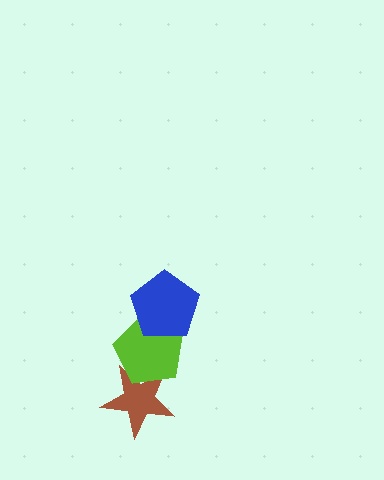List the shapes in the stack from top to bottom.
From top to bottom: the blue pentagon, the lime pentagon, the brown star.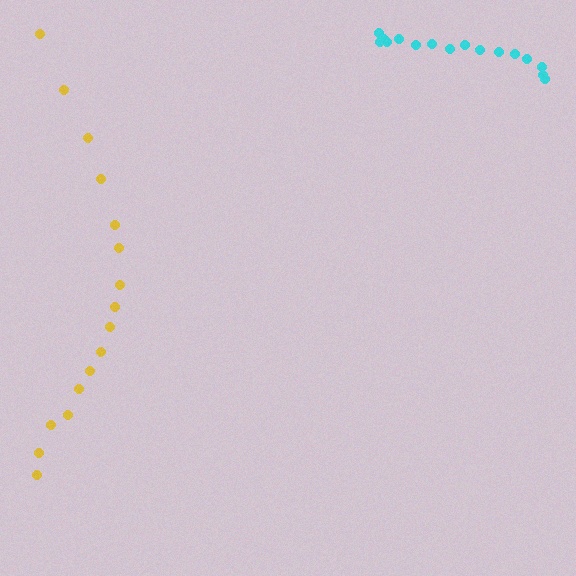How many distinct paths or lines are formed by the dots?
There are 2 distinct paths.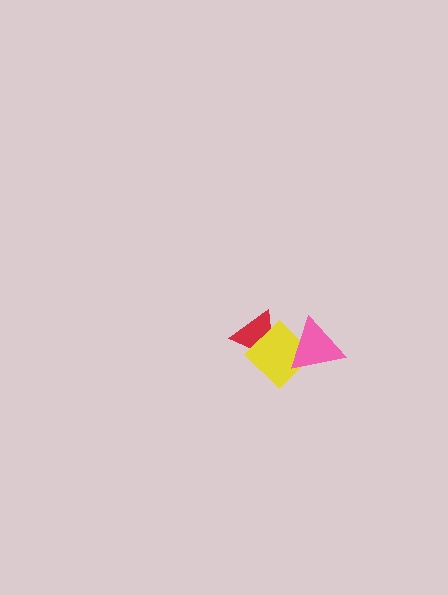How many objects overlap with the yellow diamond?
2 objects overlap with the yellow diamond.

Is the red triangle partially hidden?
Yes, it is partially covered by another shape.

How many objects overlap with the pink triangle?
1 object overlaps with the pink triangle.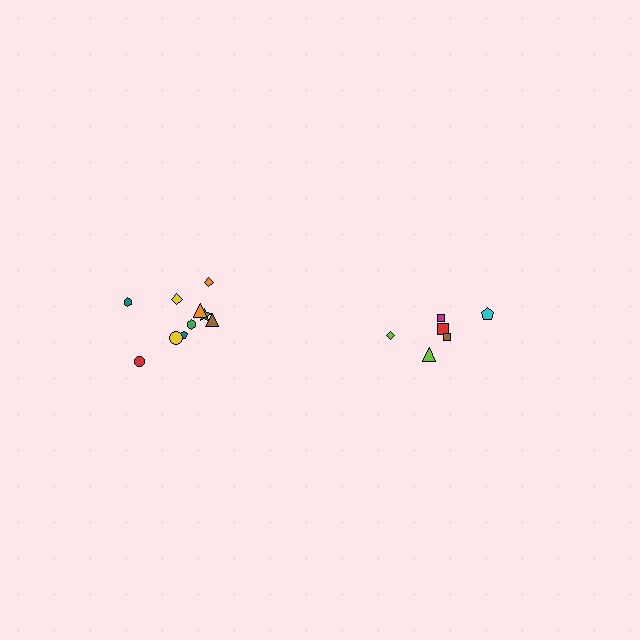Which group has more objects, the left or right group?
The left group.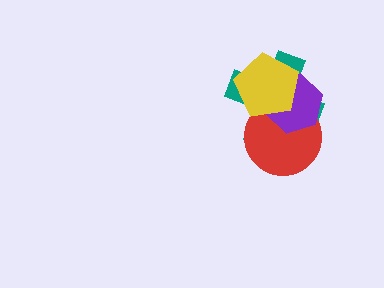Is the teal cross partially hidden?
Yes, it is partially covered by another shape.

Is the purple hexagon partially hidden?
Yes, it is partially covered by another shape.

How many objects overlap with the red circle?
3 objects overlap with the red circle.